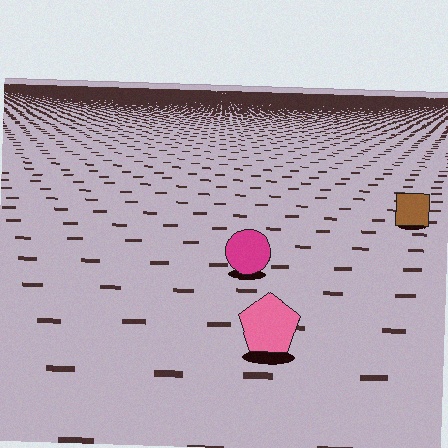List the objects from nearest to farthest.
From nearest to farthest: the pink pentagon, the magenta circle, the brown square.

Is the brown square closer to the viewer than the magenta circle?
No. The magenta circle is closer — you can tell from the texture gradient: the ground texture is coarser near it.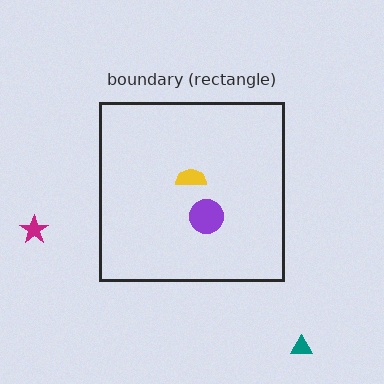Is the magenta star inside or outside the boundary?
Outside.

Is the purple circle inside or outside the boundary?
Inside.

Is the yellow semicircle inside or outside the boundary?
Inside.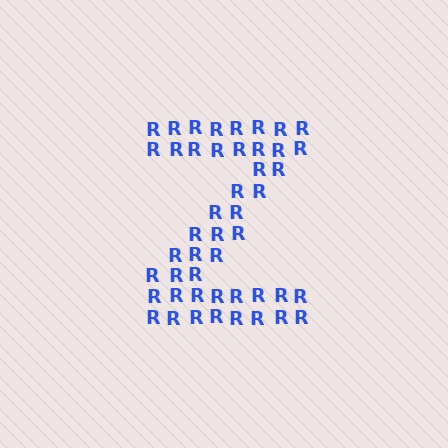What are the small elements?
The small elements are letter R's.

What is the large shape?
The large shape is the letter Z.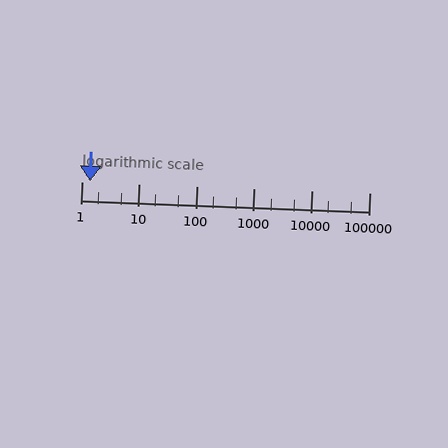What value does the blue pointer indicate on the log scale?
The pointer indicates approximately 1.4.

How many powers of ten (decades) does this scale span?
The scale spans 5 decades, from 1 to 100000.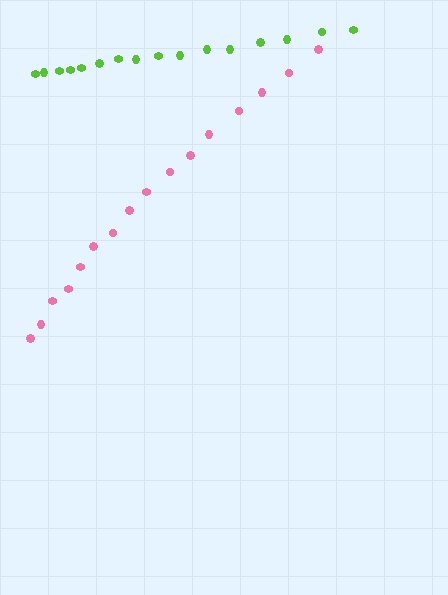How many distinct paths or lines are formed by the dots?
There are 2 distinct paths.